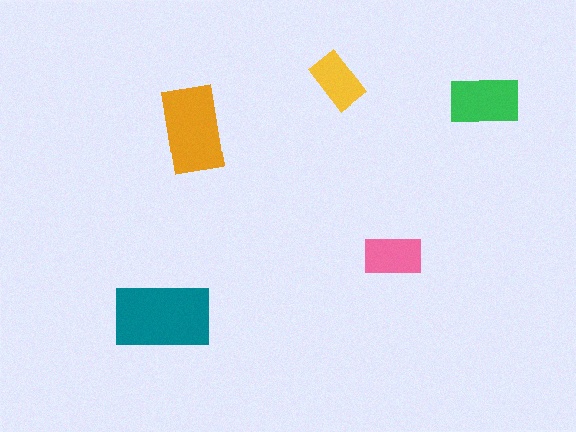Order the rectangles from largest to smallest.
the teal one, the orange one, the green one, the pink one, the yellow one.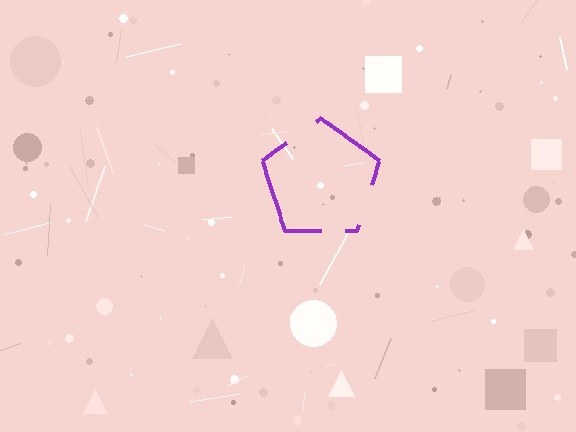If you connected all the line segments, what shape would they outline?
They would outline a pentagon.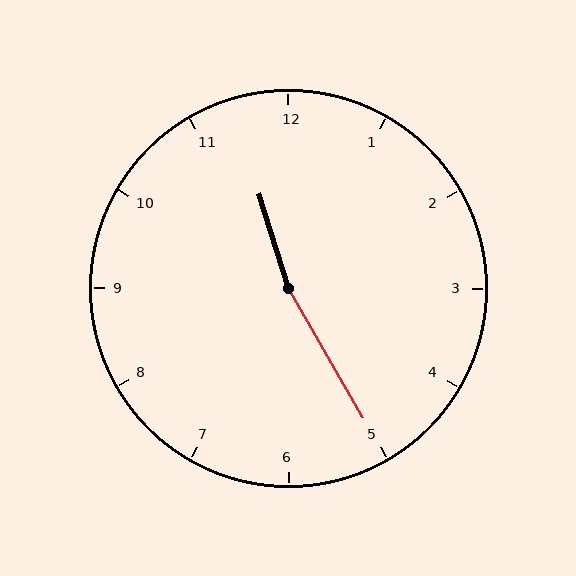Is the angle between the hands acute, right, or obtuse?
It is obtuse.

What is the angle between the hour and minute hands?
Approximately 168 degrees.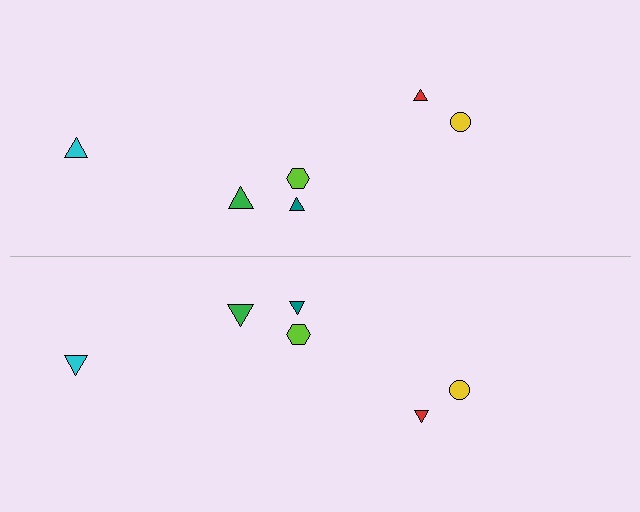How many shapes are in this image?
There are 12 shapes in this image.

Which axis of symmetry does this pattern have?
The pattern has a horizontal axis of symmetry running through the center of the image.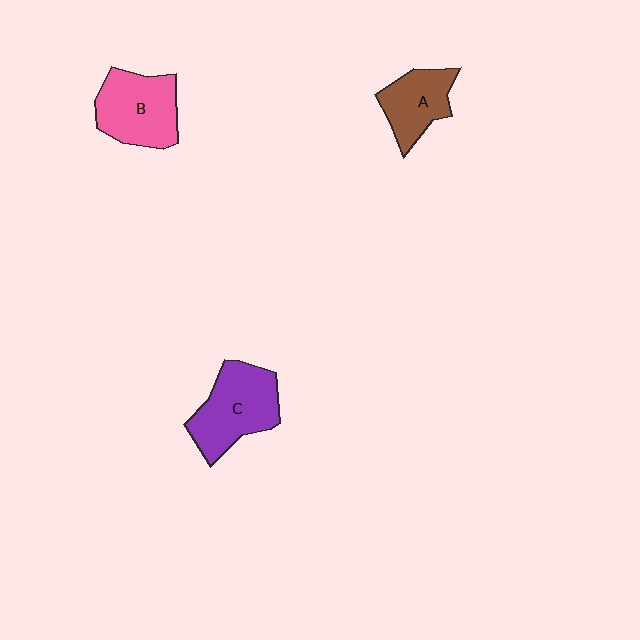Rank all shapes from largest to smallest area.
From largest to smallest: C (purple), B (pink), A (brown).